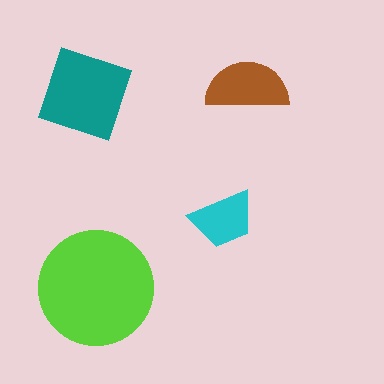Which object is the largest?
The lime circle.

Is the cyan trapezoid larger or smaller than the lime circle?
Smaller.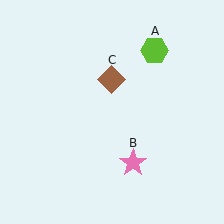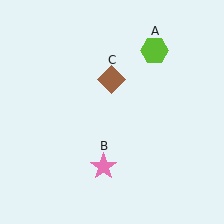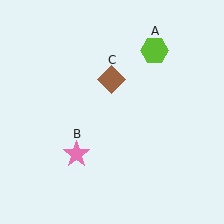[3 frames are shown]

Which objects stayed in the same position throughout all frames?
Lime hexagon (object A) and brown diamond (object C) remained stationary.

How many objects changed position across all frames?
1 object changed position: pink star (object B).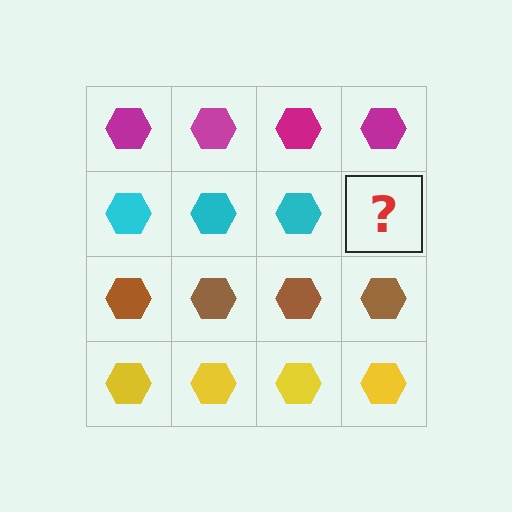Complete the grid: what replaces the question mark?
The question mark should be replaced with a cyan hexagon.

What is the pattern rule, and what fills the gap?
The rule is that each row has a consistent color. The gap should be filled with a cyan hexagon.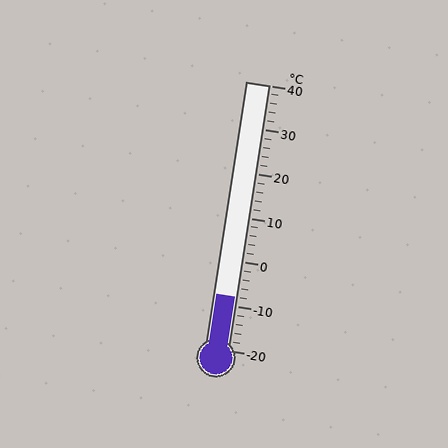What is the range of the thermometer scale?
The thermometer scale ranges from -20°C to 40°C.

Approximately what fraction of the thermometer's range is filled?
The thermometer is filled to approximately 20% of its range.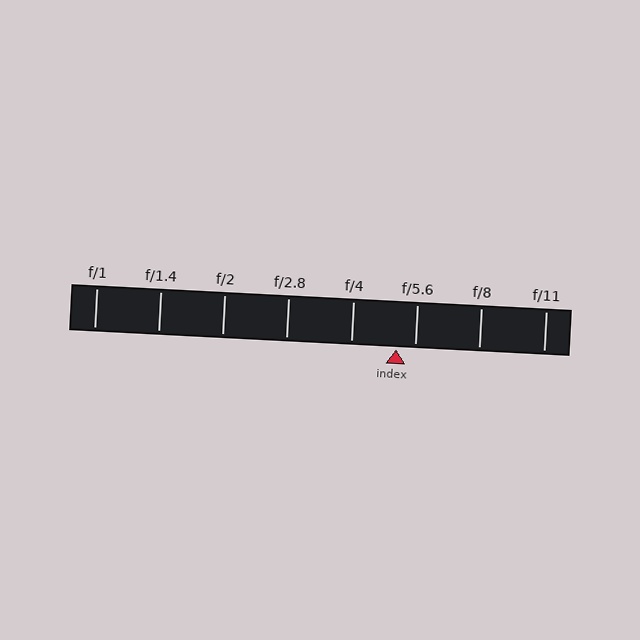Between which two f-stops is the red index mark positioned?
The index mark is between f/4 and f/5.6.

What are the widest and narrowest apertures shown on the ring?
The widest aperture shown is f/1 and the narrowest is f/11.